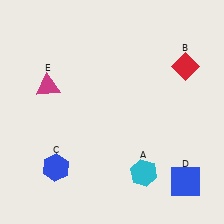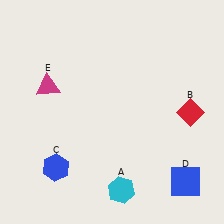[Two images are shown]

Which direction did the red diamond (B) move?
The red diamond (B) moved down.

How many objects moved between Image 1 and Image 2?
2 objects moved between the two images.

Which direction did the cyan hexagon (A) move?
The cyan hexagon (A) moved left.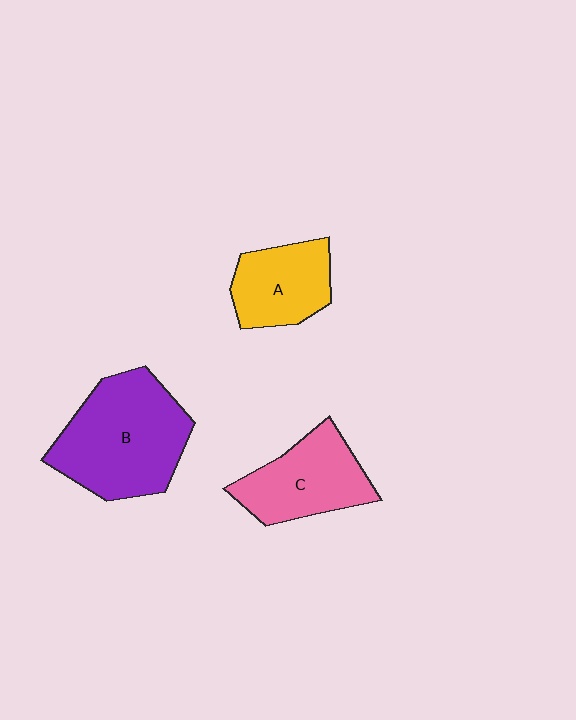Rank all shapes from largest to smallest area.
From largest to smallest: B (purple), C (pink), A (yellow).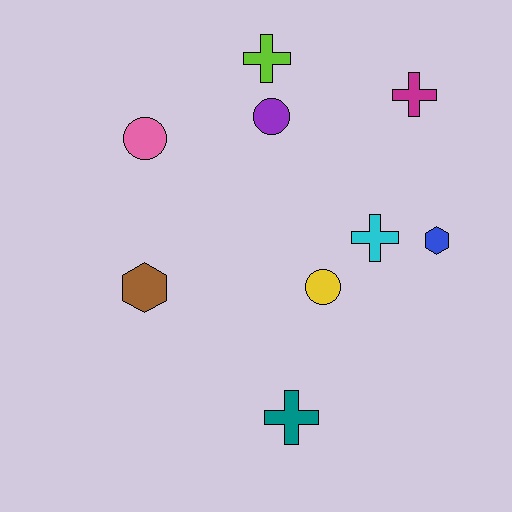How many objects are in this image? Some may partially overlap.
There are 9 objects.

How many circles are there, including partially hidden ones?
There are 3 circles.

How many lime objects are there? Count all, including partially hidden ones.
There is 1 lime object.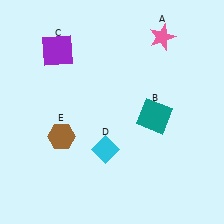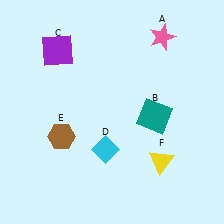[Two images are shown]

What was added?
A yellow triangle (F) was added in Image 2.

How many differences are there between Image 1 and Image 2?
There is 1 difference between the two images.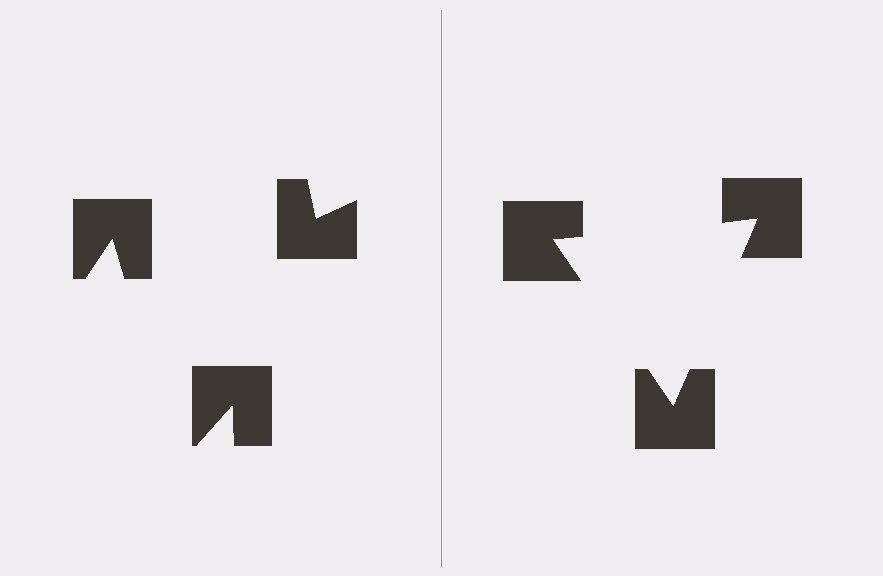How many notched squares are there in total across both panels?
6 — 3 on each side.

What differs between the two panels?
The notched squares are positioned identically on both sides; only the wedge orientations differ. On the right they align to a triangle; on the left they are misaligned.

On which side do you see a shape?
An illusory triangle appears on the right side. On the left side the wedge cuts are rotated, so no coherent shape forms.